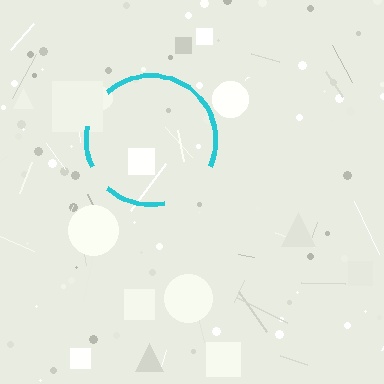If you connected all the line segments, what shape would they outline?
They would outline a circle.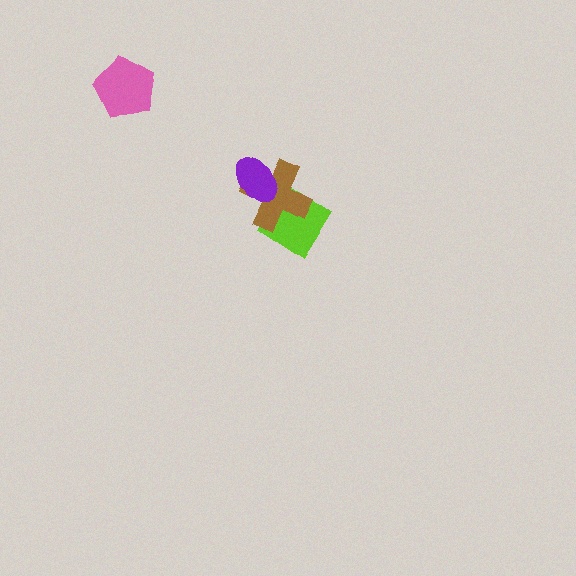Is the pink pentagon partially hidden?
No, no other shape covers it.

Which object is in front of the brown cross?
The purple ellipse is in front of the brown cross.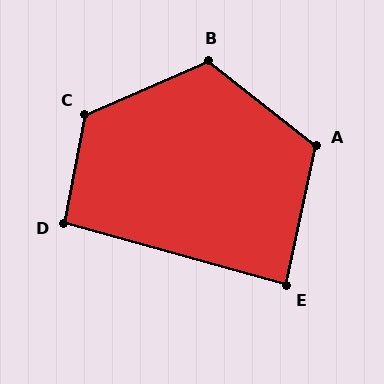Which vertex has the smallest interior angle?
E, at approximately 87 degrees.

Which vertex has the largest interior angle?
C, at approximately 125 degrees.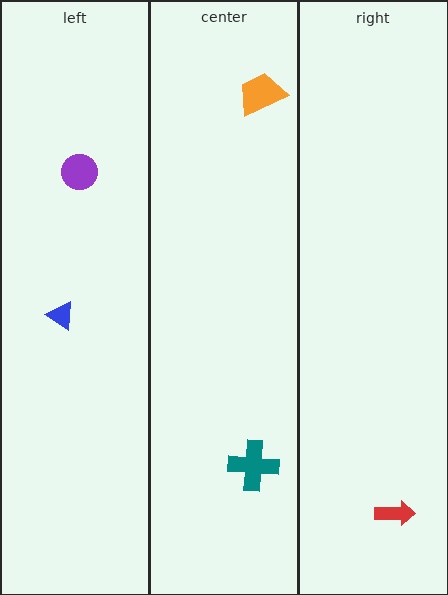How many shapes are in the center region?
2.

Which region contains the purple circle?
The left region.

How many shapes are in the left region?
2.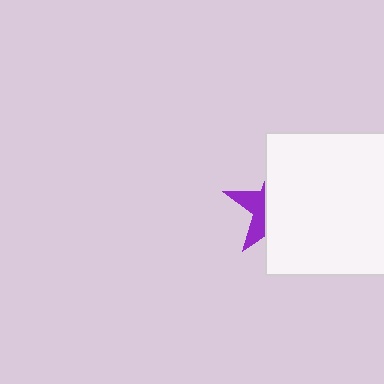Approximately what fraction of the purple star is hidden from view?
Roughly 67% of the purple star is hidden behind the white square.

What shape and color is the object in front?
The object in front is a white square.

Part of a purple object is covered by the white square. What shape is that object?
It is a star.